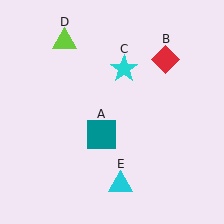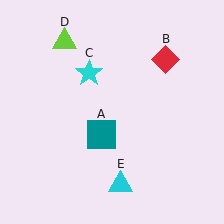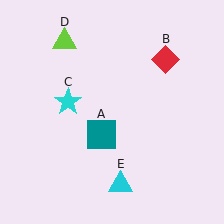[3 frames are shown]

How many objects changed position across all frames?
1 object changed position: cyan star (object C).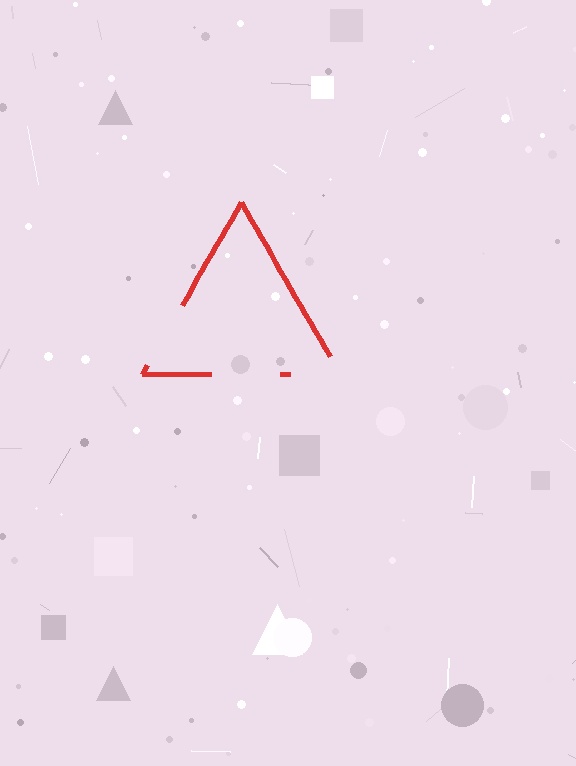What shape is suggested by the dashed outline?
The dashed outline suggests a triangle.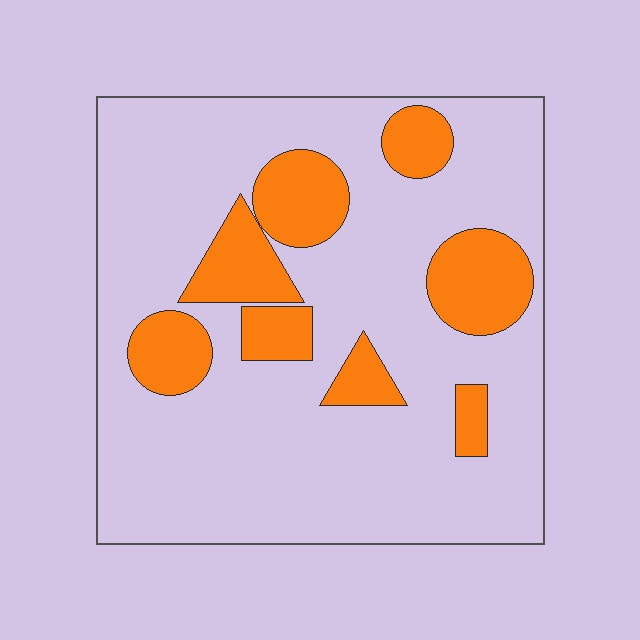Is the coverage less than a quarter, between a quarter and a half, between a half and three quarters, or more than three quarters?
Less than a quarter.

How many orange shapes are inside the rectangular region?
8.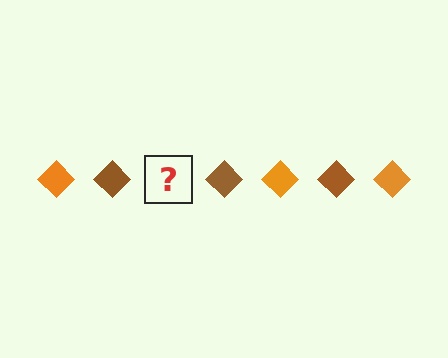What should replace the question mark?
The question mark should be replaced with an orange diamond.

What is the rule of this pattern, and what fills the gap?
The rule is that the pattern cycles through orange, brown diamonds. The gap should be filled with an orange diamond.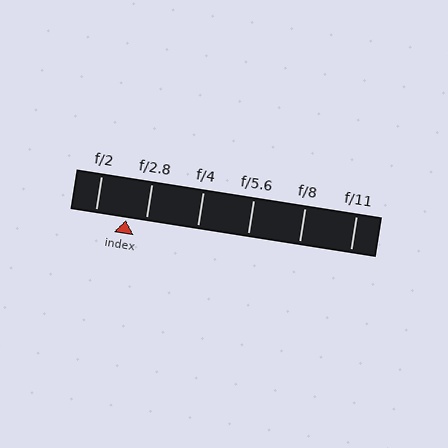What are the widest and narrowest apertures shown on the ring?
The widest aperture shown is f/2 and the narrowest is f/11.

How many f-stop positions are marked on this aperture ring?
There are 6 f-stop positions marked.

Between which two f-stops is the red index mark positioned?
The index mark is between f/2 and f/2.8.